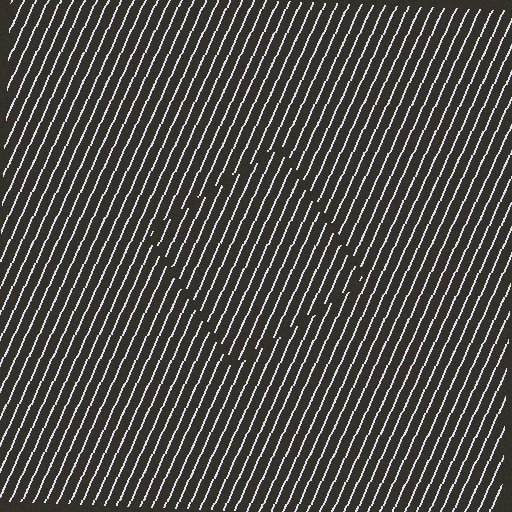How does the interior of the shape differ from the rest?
The interior of the shape contains the same grating, shifted by half a period — the contour is defined by the phase discontinuity where line-ends from the inner and outer gratings abut.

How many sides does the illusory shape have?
4 sides — the line-ends trace a square.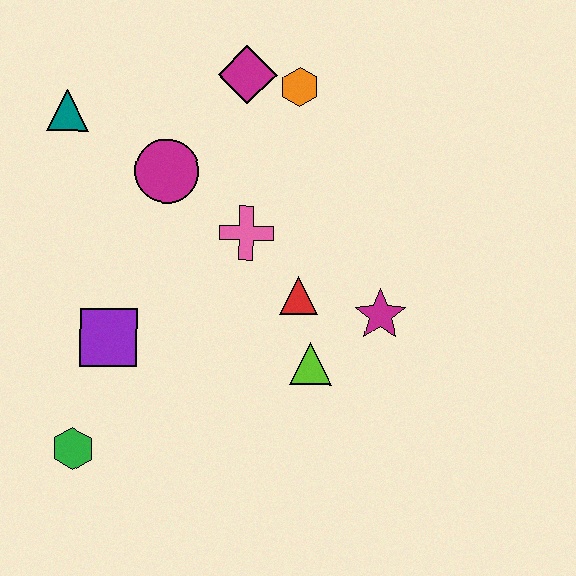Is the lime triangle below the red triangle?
Yes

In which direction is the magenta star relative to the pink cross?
The magenta star is to the right of the pink cross.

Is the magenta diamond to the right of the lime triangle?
No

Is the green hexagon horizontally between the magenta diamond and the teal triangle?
Yes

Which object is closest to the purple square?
The green hexagon is closest to the purple square.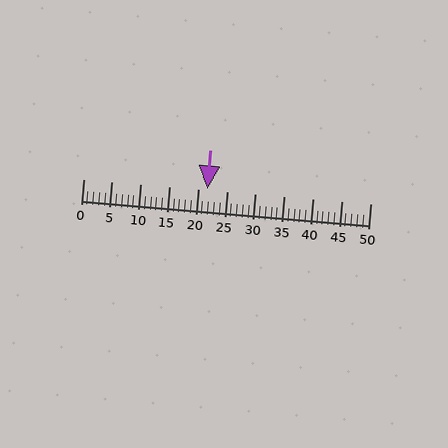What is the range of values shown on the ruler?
The ruler shows values from 0 to 50.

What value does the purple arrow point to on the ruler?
The purple arrow points to approximately 22.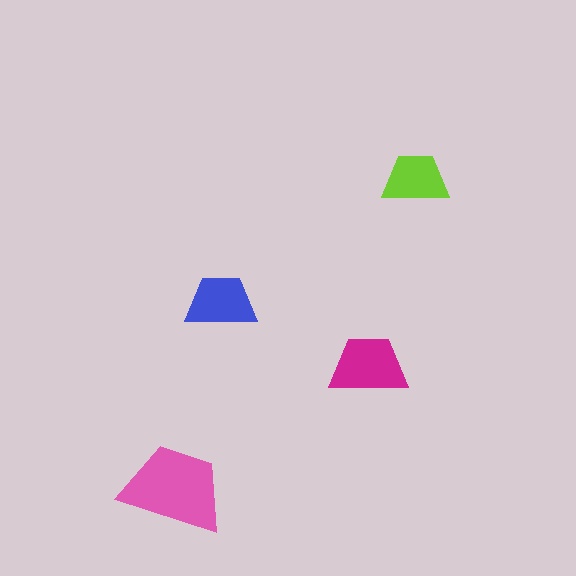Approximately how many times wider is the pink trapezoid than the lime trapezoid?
About 1.5 times wider.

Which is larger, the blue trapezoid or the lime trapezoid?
The blue one.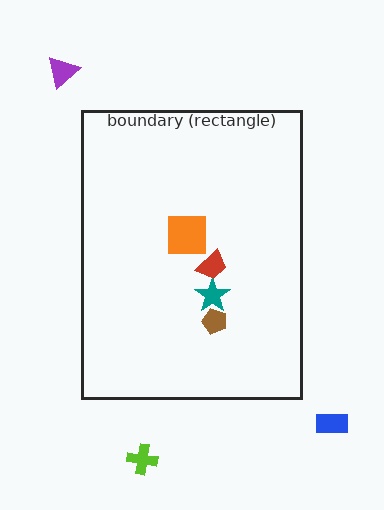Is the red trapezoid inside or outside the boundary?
Inside.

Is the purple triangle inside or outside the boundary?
Outside.